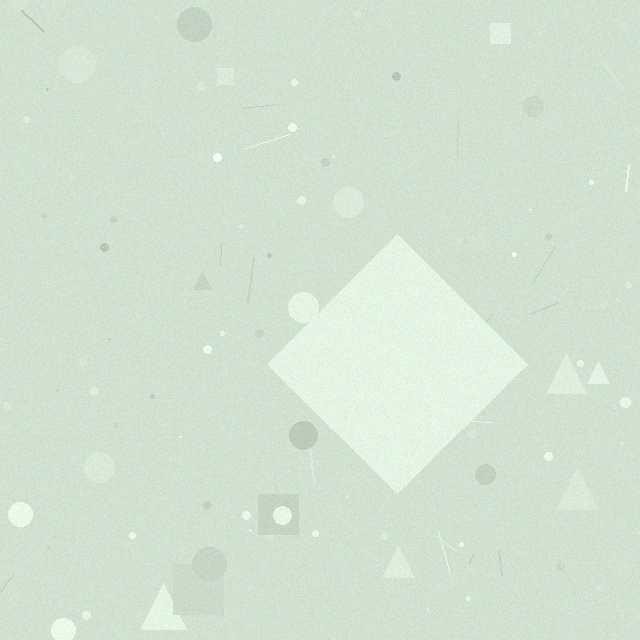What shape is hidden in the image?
A diamond is hidden in the image.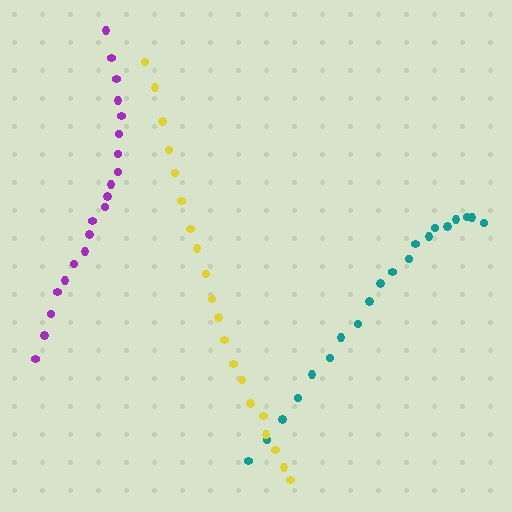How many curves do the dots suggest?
There are 3 distinct paths.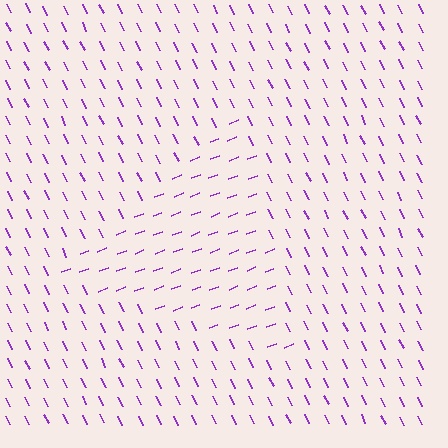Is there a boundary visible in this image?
Yes, there is a texture boundary formed by a change in line orientation.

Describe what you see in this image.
The image is filled with small purple line segments. A triangle region in the image has lines oriented differently from the surrounding lines, creating a visible texture boundary.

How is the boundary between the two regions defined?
The boundary is defined purely by a change in line orientation (approximately 85 degrees difference). All lines are the same color and thickness.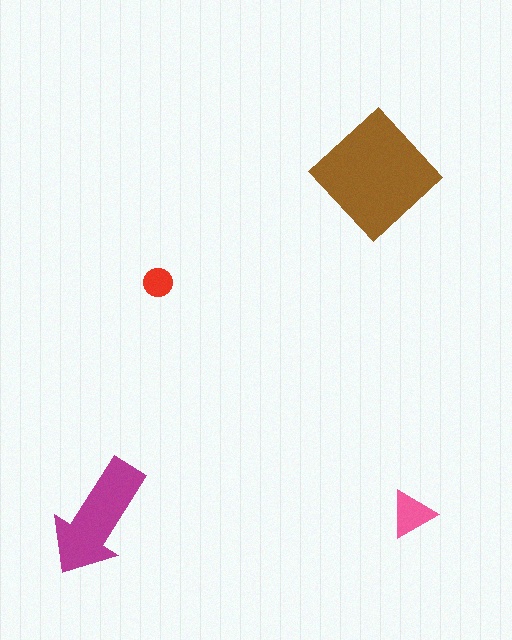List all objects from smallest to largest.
The red circle, the pink triangle, the magenta arrow, the brown diamond.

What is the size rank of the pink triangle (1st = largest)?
3rd.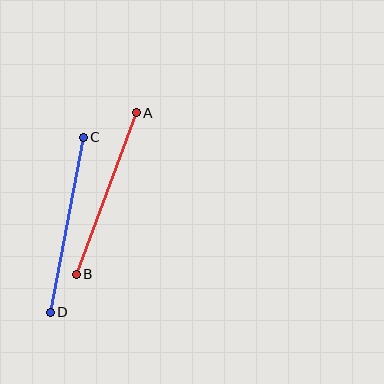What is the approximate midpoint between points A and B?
The midpoint is at approximately (106, 193) pixels.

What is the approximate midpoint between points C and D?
The midpoint is at approximately (67, 225) pixels.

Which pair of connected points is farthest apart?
Points C and D are farthest apart.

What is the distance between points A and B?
The distance is approximately 172 pixels.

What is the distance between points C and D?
The distance is approximately 178 pixels.